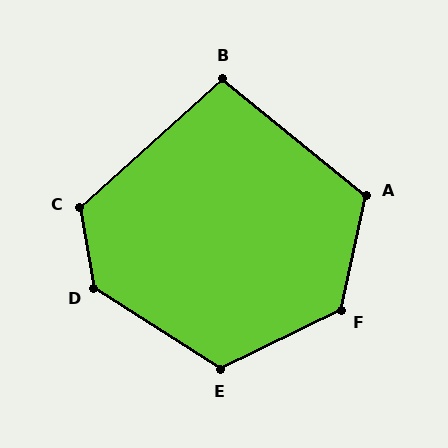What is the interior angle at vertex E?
Approximately 121 degrees (obtuse).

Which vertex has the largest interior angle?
D, at approximately 132 degrees.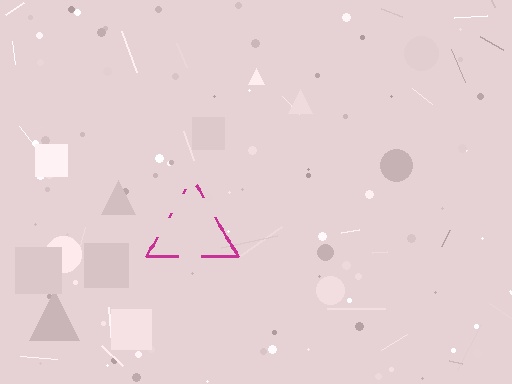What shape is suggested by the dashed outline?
The dashed outline suggests a triangle.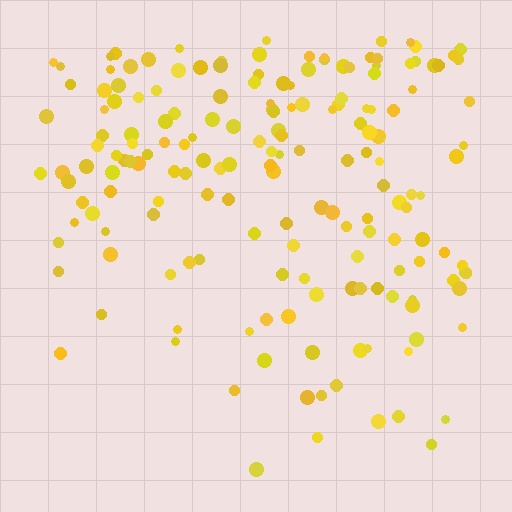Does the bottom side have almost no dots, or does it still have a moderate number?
Still a moderate number, just noticeably fewer than the top.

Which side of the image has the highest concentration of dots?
The top.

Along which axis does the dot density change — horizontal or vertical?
Vertical.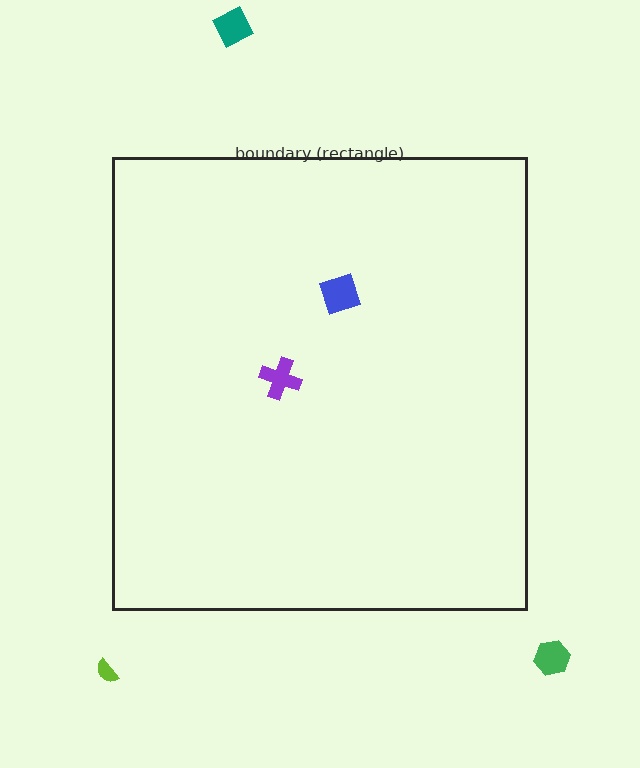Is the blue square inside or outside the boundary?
Inside.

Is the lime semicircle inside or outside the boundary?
Outside.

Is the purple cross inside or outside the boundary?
Inside.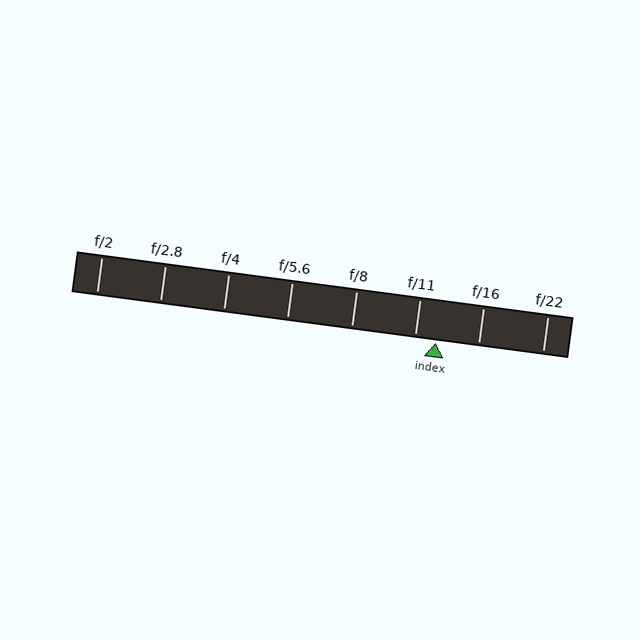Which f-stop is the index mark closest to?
The index mark is closest to f/11.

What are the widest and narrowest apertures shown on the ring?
The widest aperture shown is f/2 and the narrowest is f/22.